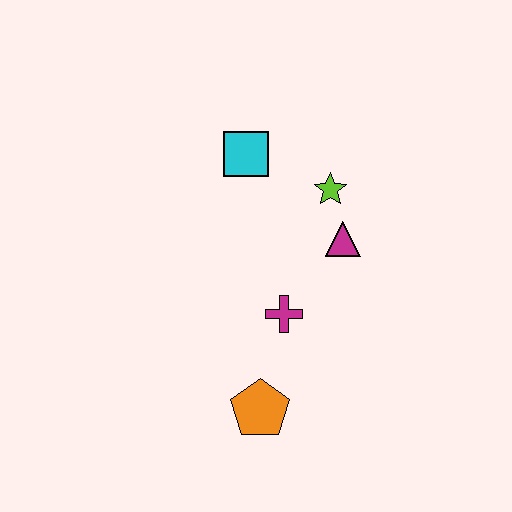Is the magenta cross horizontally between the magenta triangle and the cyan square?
Yes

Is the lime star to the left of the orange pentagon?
No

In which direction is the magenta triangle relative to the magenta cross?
The magenta triangle is above the magenta cross.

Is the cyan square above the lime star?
Yes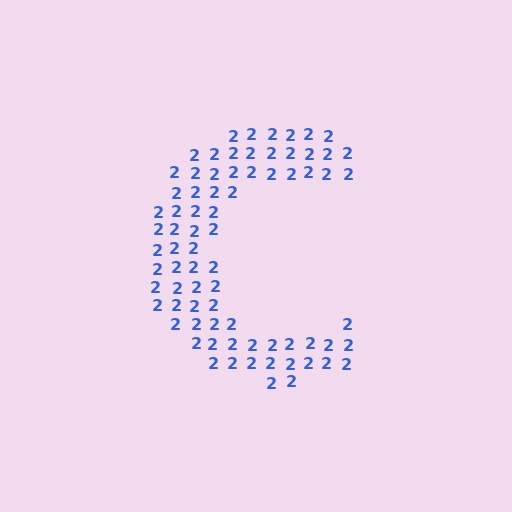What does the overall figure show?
The overall figure shows the letter C.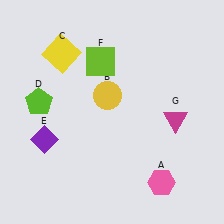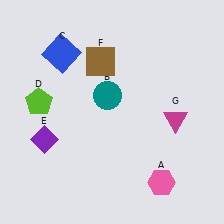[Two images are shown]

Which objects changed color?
B changed from yellow to teal. C changed from yellow to blue. F changed from lime to brown.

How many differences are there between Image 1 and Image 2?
There are 3 differences between the two images.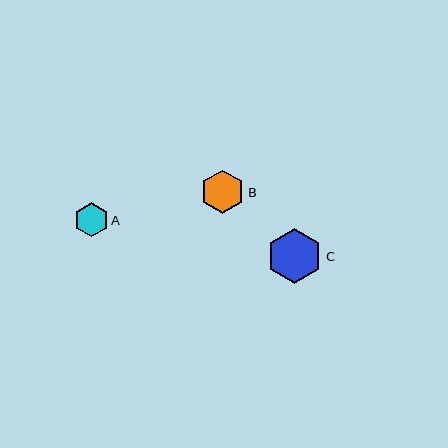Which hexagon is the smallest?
Hexagon A is the smallest with a size of approximately 34 pixels.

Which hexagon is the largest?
Hexagon C is the largest with a size of approximately 55 pixels.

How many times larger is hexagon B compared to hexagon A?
Hexagon B is approximately 1.3 times the size of hexagon A.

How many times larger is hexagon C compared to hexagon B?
Hexagon C is approximately 1.3 times the size of hexagon B.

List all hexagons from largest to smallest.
From largest to smallest: C, B, A.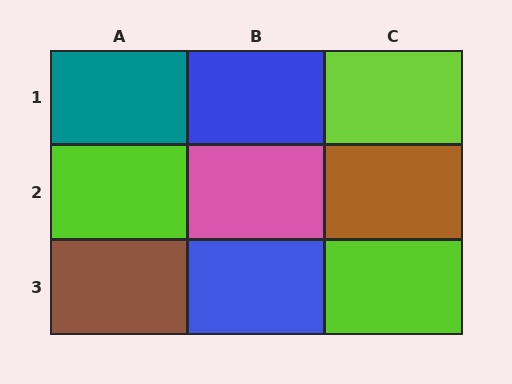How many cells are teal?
1 cell is teal.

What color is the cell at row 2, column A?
Lime.